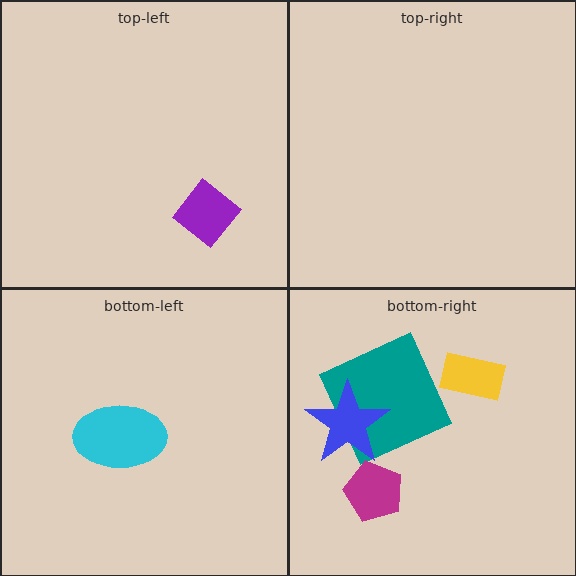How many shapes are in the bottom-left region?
1.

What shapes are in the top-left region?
The purple diamond.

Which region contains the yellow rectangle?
The bottom-right region.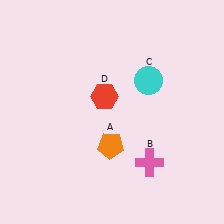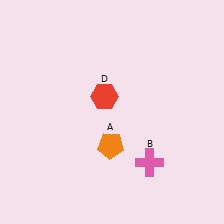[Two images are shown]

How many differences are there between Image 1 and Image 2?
There is 1 difference between the two images.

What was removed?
The cyan circle (C) was removed in Image 2.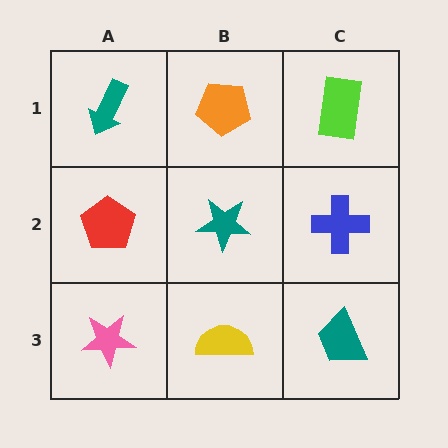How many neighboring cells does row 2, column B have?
4.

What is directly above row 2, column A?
A teal arrow.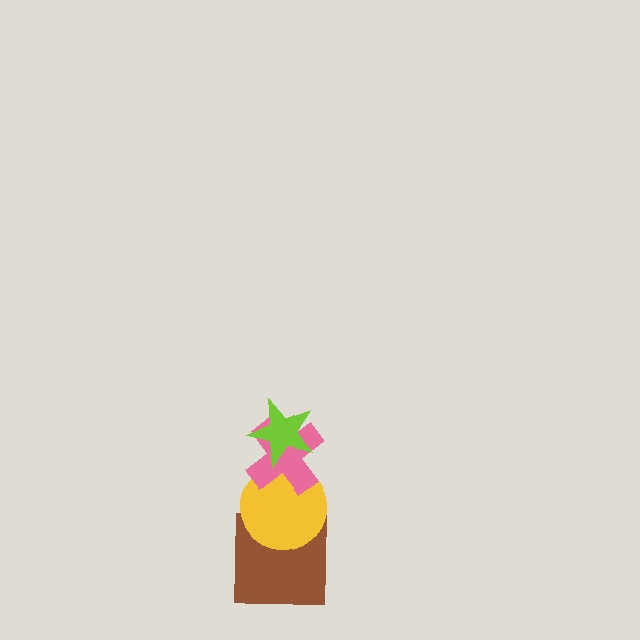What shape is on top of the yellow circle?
The pink cross is on top of the yellow circle.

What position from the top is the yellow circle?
The yellow circle is 3rd from the top.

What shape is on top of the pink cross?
The lime star is on top of the pink cross.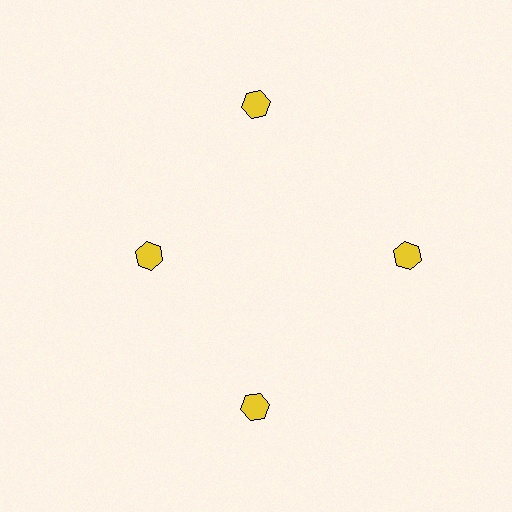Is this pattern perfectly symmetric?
No. The 4 yellow hexagons are arranged in a ring, but one element near the 9 o'clock position is pulled inward toward the center, breaking the 4-fold rotational symmetry.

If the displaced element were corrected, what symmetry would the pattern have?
It would have 4-fold rotational symmetry — the pattern would map onto itself every 90 degrees.